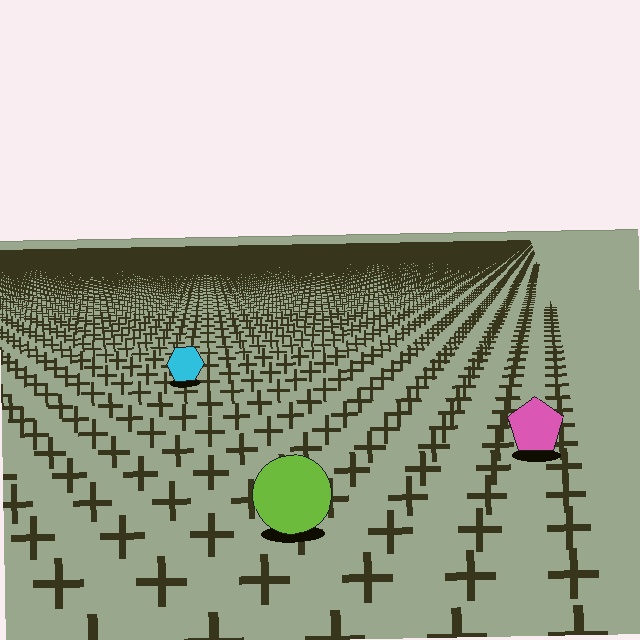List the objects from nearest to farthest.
From nearest to farthest: the lime circle, the pink pentagon, the cyan hexagon.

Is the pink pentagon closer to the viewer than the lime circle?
No. The lime circle is closer — you can tell from the texture gradient: the ground texture is coarser near it.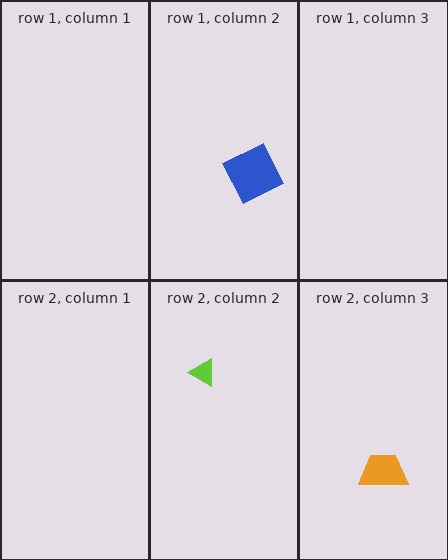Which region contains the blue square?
The row 1, column 2 region.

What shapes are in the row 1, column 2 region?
The blue square.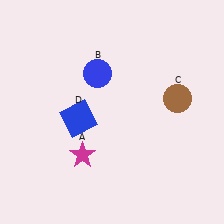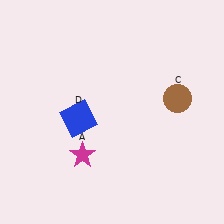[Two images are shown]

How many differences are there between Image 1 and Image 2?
There is 1 difference between the two images.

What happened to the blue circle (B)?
The blue circle (B) was removed in Image 2. It was in the top-left area of Image 1.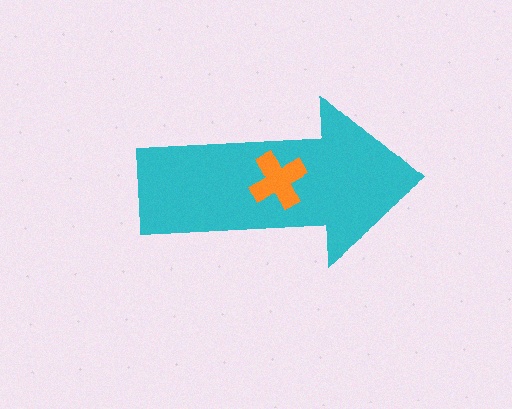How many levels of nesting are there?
2.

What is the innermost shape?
The orange cross.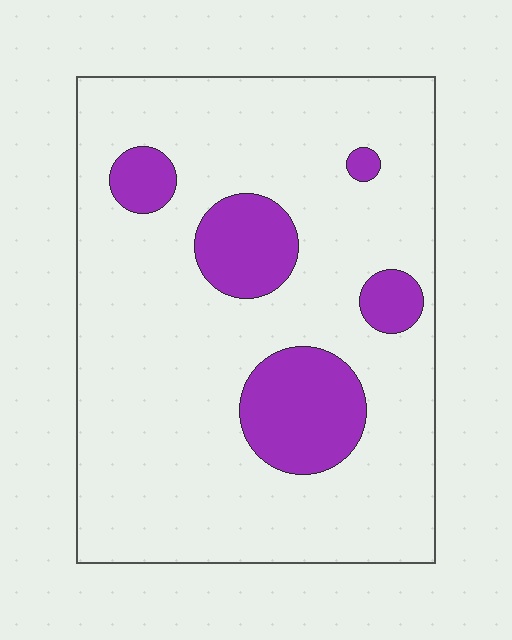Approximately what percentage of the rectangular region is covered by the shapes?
Approximately 15%.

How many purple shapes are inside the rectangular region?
5.